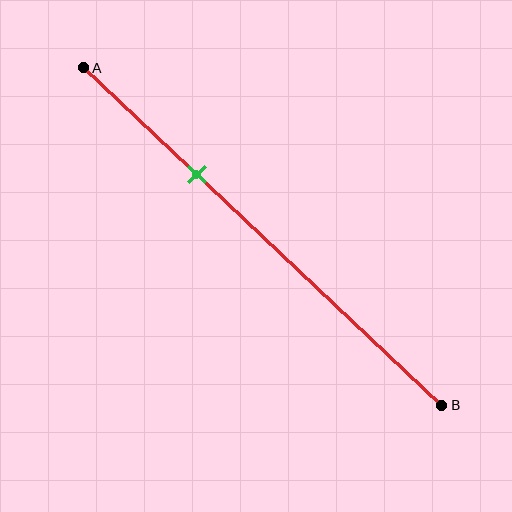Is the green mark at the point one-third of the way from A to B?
Yes, the mark is approximately at the one-third point.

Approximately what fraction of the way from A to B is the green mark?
The green mark is approximately 30% of the way from A to B.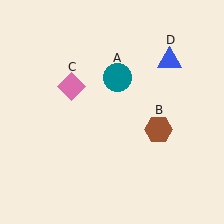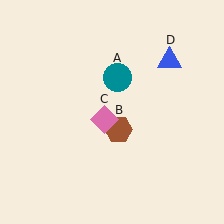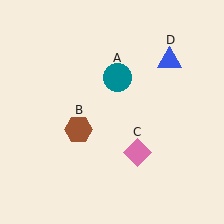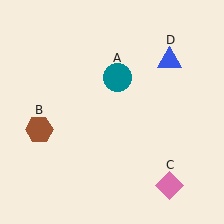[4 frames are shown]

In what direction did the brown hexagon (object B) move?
The brown hexagon (object B) moved left.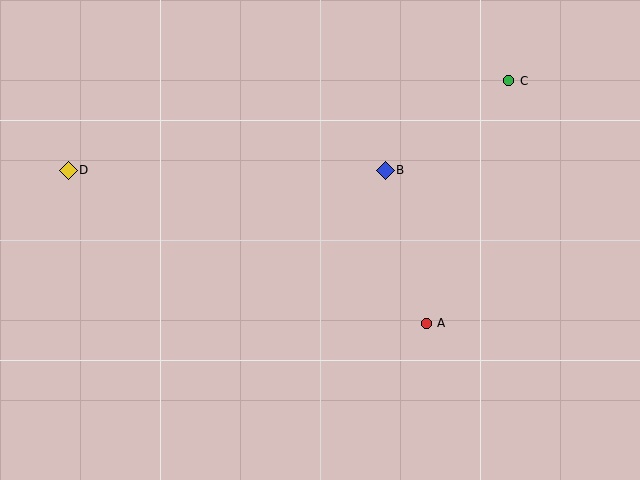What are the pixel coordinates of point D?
Point D is at (68, 170).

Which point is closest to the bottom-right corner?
Point A is closest to the bottom-right corner.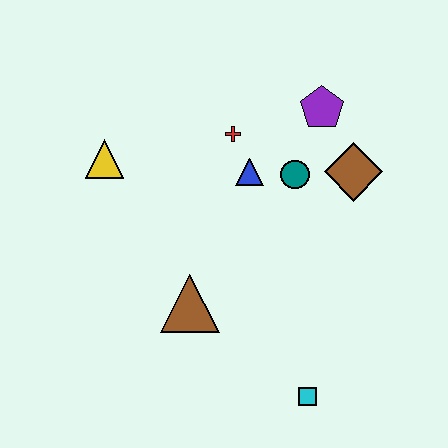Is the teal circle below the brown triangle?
No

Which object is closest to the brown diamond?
The teal circle is closest to the brown diamond.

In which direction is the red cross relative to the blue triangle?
The red cross is above the blue triangle.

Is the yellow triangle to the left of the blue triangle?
Yes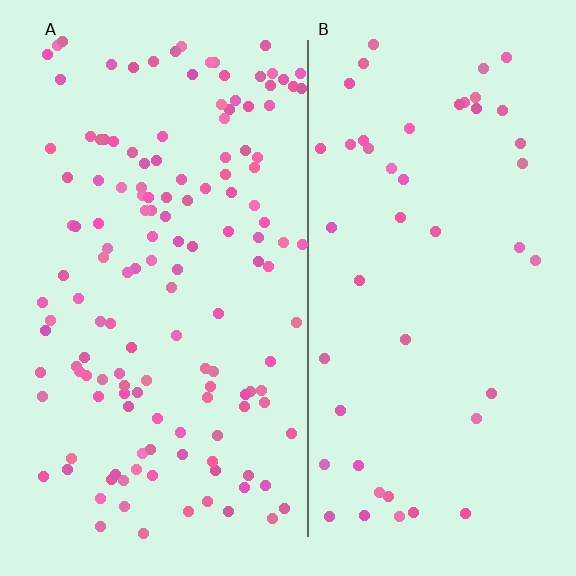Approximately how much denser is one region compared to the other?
Approximately 3.1× — region A over region B.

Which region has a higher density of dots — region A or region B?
A (the left).